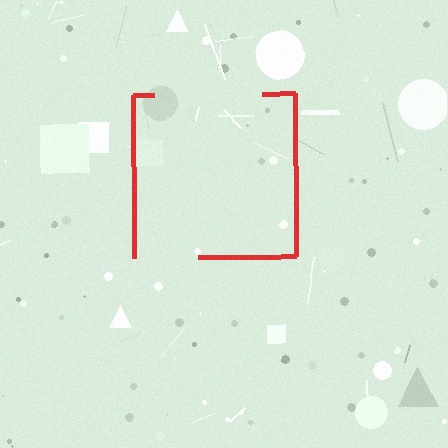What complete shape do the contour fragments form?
The contour fragments form a square.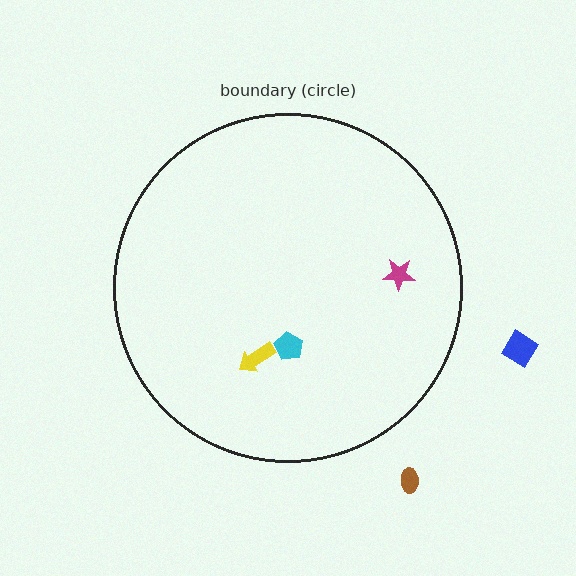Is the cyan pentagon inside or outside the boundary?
Inside.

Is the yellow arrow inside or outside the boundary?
Inside.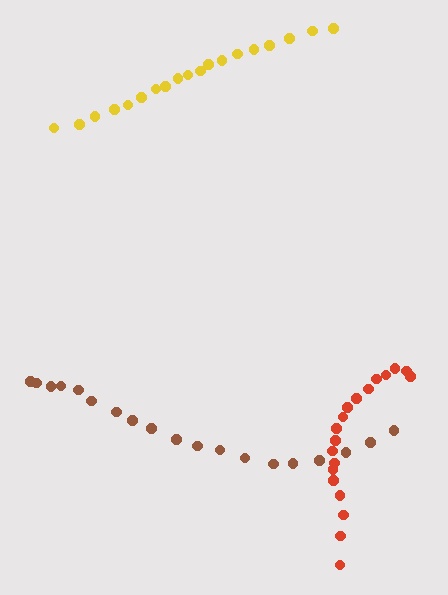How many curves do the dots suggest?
There are 3 distinct paths.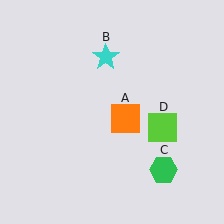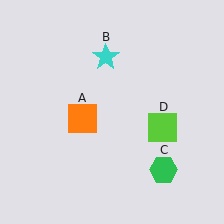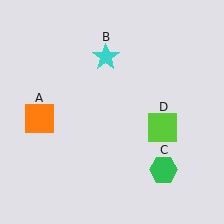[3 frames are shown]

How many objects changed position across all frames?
1 object changed position: orange square (object A).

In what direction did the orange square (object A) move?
The orange square (object A) moved left.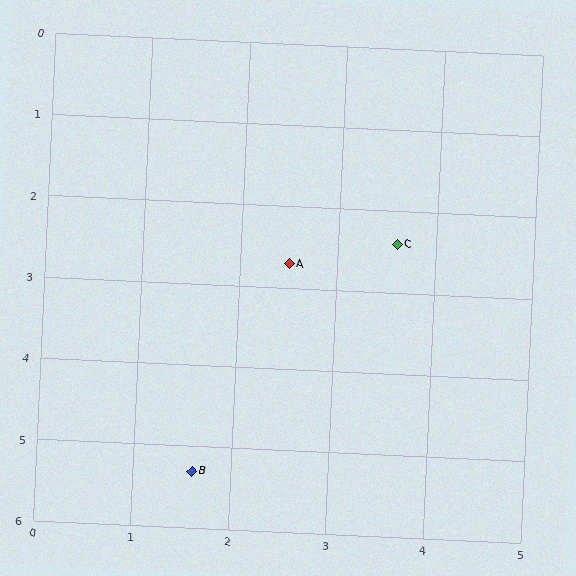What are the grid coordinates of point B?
Point B is at approximately (1.6, 5.3).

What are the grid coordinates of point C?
Point C is at approximately (3.6, 2.4).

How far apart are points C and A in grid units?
Points C and A are about 1.1 grid units apart.